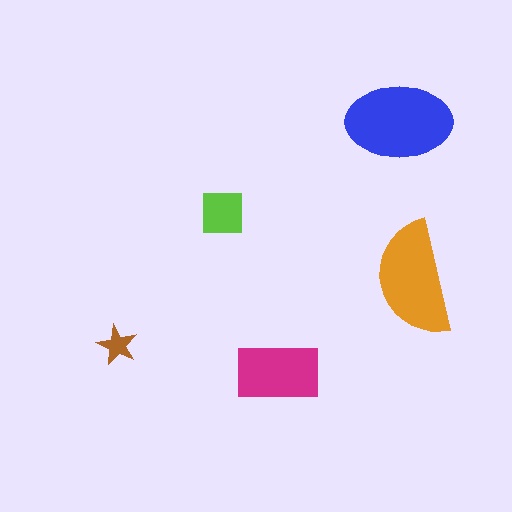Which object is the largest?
The blue ellipse.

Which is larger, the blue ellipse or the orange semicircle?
The blue ellipse.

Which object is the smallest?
The brown star.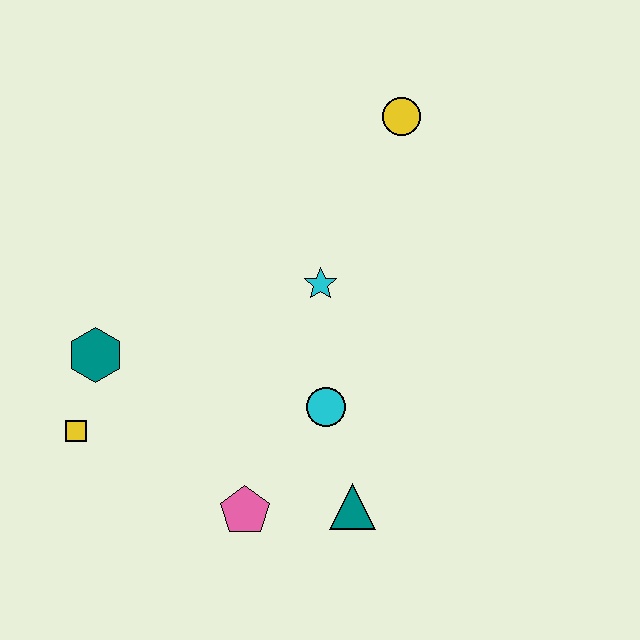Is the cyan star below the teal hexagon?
No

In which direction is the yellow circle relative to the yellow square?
The yellow circle is to the right of the yellow square.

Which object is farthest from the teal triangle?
The yellow circle is farthest from the teal triangle.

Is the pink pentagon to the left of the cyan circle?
Yes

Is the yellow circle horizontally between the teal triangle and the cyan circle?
No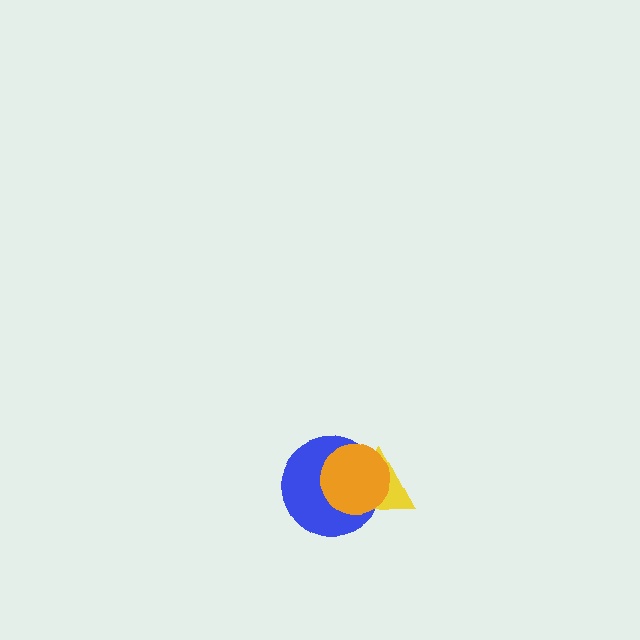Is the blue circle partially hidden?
Yes, it is partially covered by another shape.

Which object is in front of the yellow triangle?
The orange circle is in front of the yellow triangle.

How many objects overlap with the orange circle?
2 objects overlap with the orange circle.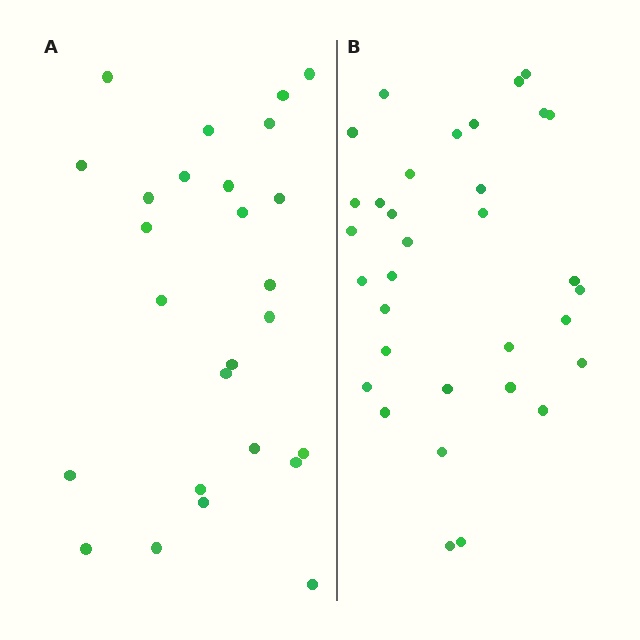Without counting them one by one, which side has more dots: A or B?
Region B (the right region) has more dots.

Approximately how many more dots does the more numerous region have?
Region B has roughly 8 or so more dots than region A.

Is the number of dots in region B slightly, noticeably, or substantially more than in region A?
Region B has noticeably more, but not dramatically so. The ratio is roughly 1.3 to 1.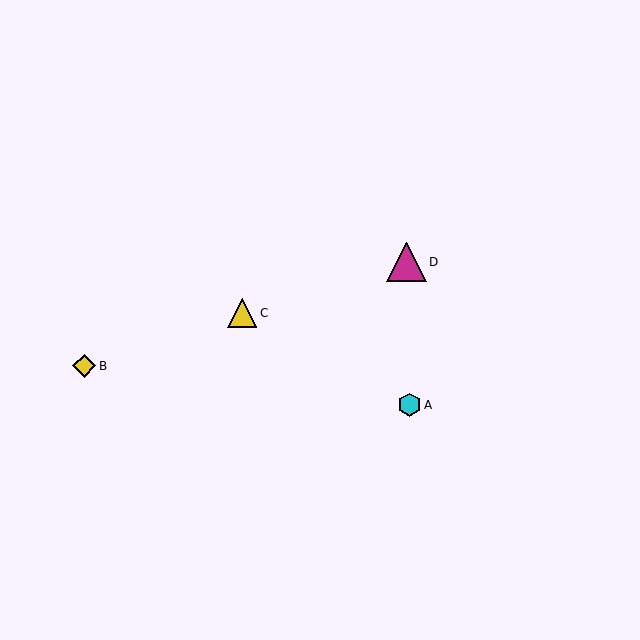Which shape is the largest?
The magenta triangle (labeled D) is the largest.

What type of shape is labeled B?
Shape B is a yellow diamond.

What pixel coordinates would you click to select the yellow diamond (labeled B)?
Click at (84, 366) to select the yellow diamond B.